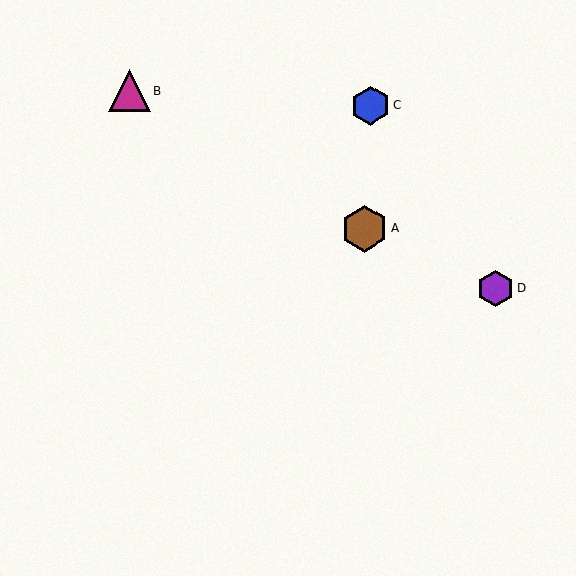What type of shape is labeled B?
Shape B is a magenta triangle.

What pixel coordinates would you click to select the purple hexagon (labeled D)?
Click at (496, 288) to select the purple hexagon D.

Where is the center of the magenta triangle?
The center of the magenta triangle is at (129, 90).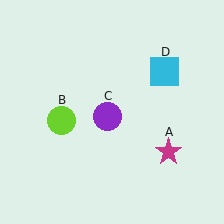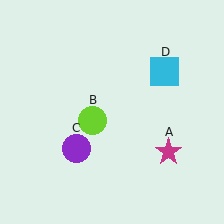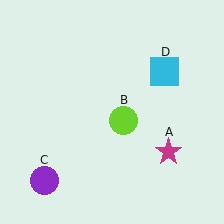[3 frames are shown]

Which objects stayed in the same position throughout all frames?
Magenta star (object A) and cyan square (object D) remained stationary.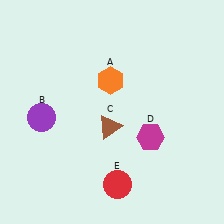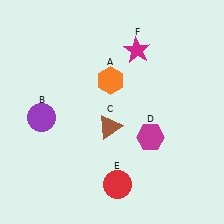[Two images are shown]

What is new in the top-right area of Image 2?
A magenta star (F) was added in the top-right area of Image 2.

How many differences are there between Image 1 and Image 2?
There is 1 difference between the two images.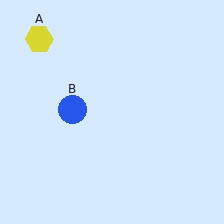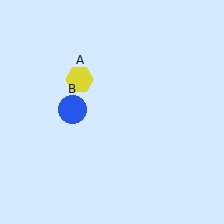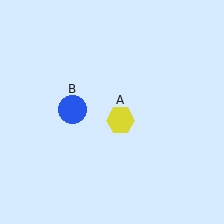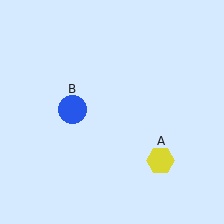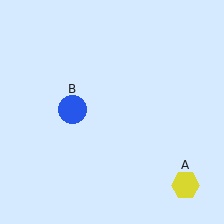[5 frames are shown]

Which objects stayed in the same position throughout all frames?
Blue circle (object B) remained stationary.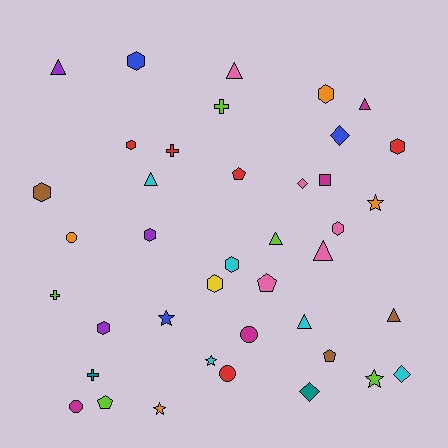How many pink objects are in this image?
There are 5 pink objects.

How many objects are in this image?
There are 40 objects.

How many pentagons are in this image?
There are 4 pentagons.